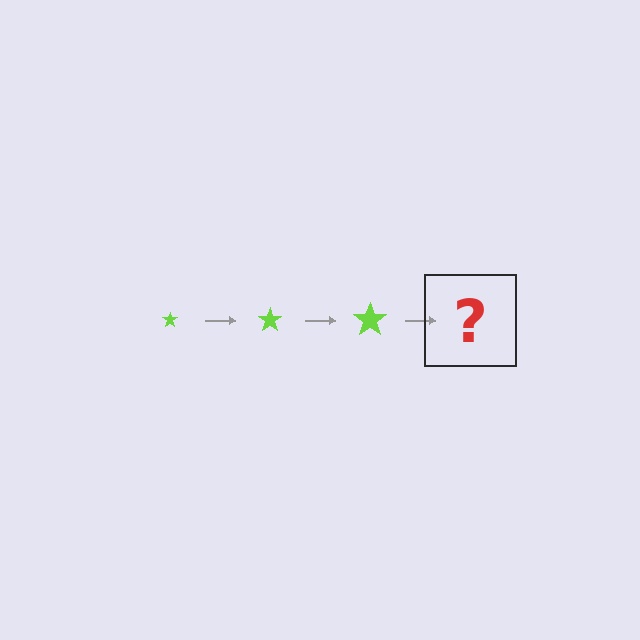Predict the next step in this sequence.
The next step is a lime star, larger than the previous one.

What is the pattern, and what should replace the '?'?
The pattern is that the star gets progressively larger each step. The '?' should be a lime star, larger than the previous one.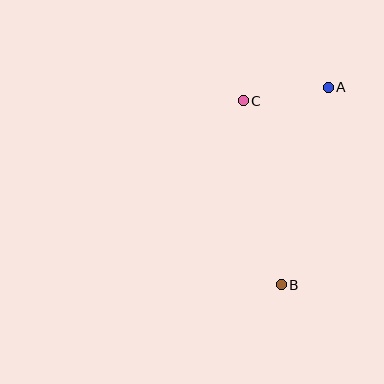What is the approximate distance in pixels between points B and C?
The distance between B and C is approximately 188 pixels.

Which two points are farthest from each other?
Points A and B are farthest from each other.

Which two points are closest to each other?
Points A and C are closest to each other.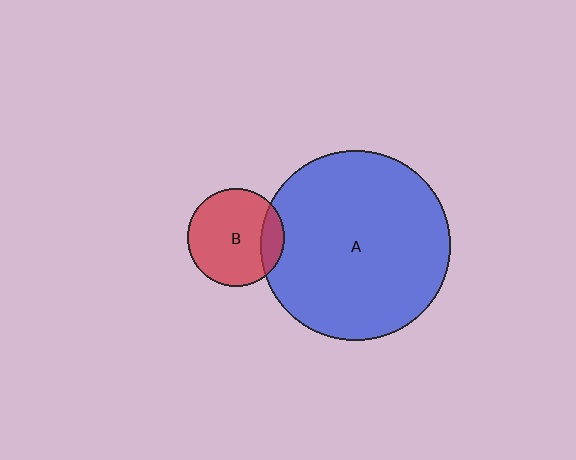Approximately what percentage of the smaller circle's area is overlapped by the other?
Approximately 15%.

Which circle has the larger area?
Circle A (blue).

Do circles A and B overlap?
Yes.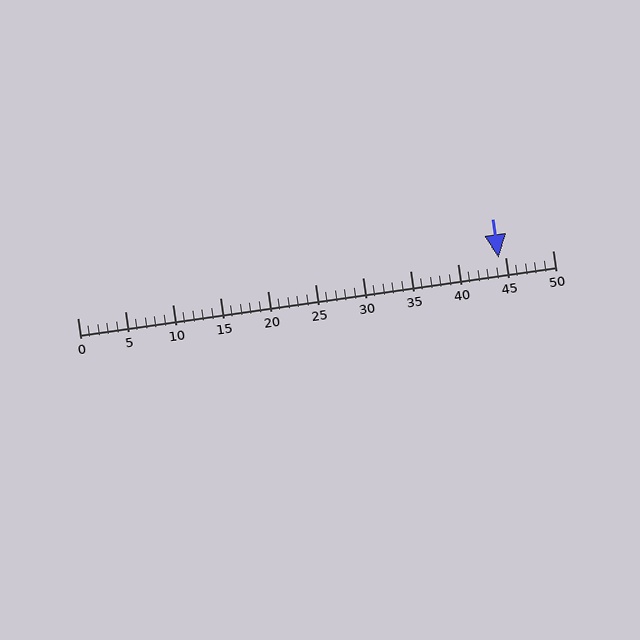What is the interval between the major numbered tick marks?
The major tick marks are spaced 5 units apart.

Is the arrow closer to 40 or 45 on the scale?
The arrow is closer to 45.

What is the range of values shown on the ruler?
The ruler shows values from 0 to 50.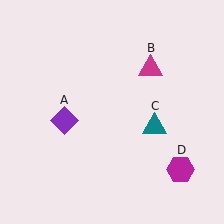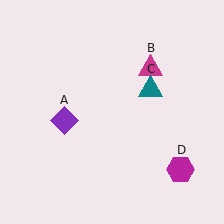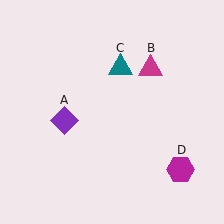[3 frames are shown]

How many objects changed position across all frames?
1 object changed position: teal triangle (object C).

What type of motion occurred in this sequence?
The teal triangle (object C) rotated counterclockwise around the center of the scene.